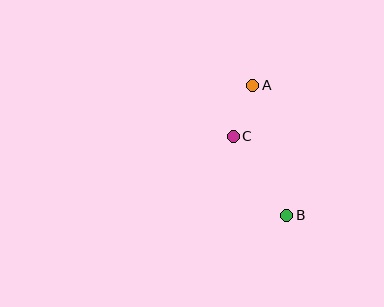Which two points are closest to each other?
Points A and C are closest to each other.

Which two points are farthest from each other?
Points A and B are farthest from each other.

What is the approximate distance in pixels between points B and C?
The distance between B and C is approximately 95 pixels.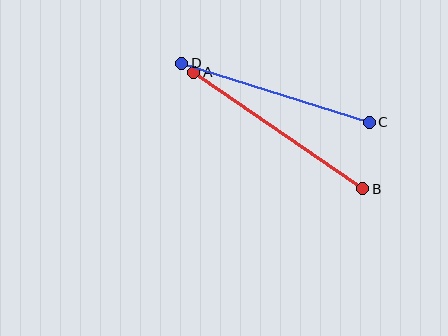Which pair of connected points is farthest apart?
Points A and B are farthest apart.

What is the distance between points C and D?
The distance is approximately 196 pixels.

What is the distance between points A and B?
The distance is approximately 206 pixels.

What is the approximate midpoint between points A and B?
The midpoint is at approximately (278, 131) pixels.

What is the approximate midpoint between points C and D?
The midpoint is at approximately (276, 93) pixels.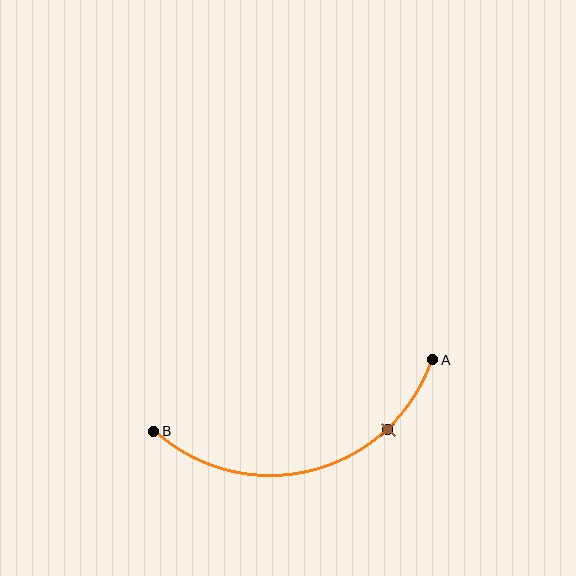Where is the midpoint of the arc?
The arc midpoint is the point on the curve farthest from the straight line joining A and B. It sits below that line.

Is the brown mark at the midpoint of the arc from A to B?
No. The brown mark lies on the arc but is closer to endpoint A. The arc midpoint would be at the point on the curve equidistant along the arc from both A and B.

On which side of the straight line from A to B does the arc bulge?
The arc bulges below the straight line connecting A and B.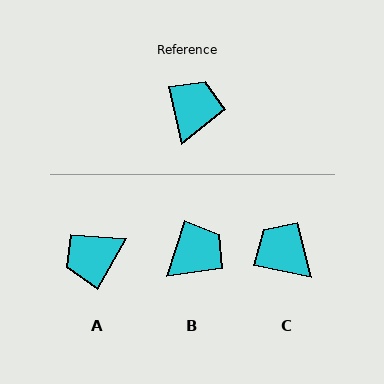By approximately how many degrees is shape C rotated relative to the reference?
Approximately 66 degrees counter-clockwise.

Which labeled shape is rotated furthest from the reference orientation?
A, about 137 degrees away.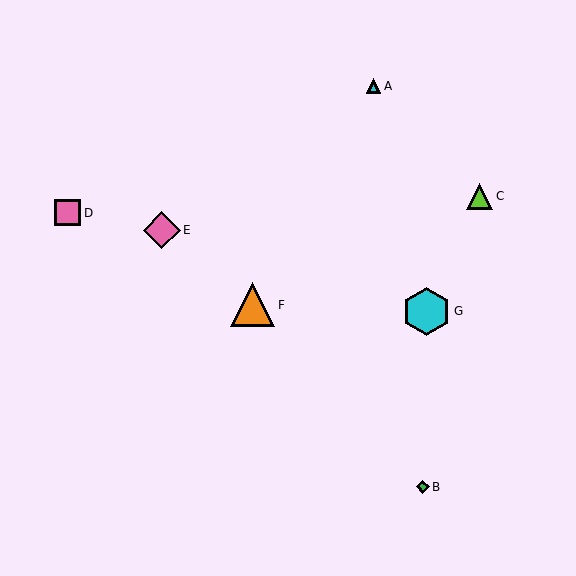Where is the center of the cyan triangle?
The center of the cyan triangle is at (374, 86).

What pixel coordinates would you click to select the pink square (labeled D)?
Click at (68, 213) to select the pink square D.